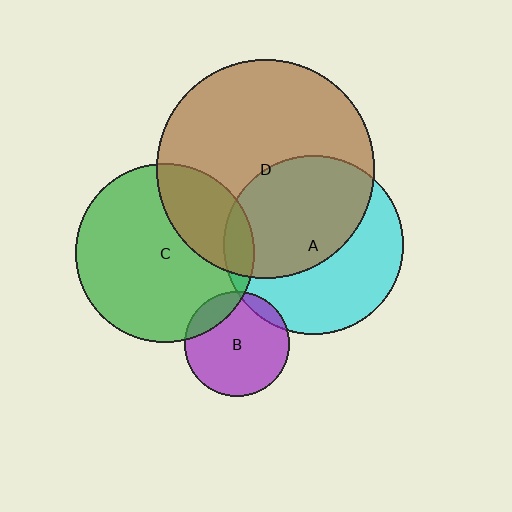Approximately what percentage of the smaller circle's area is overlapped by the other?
Approximately 15%.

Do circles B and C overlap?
Yes.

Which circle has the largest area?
Circle D (brown).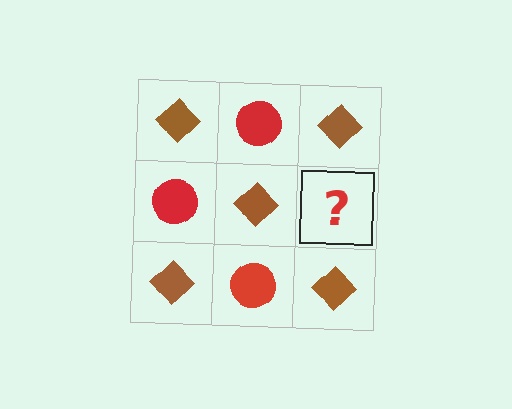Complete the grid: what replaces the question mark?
The question mark should be replaced with a red circle.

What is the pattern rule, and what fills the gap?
The rule is that it alternates brown diamond and red circle in a checkerboard pattern. The gap should be filled with a red circle.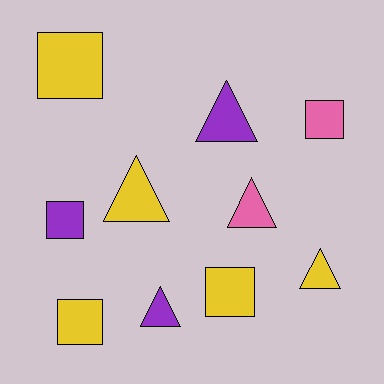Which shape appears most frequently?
Triangle, with 5 objects.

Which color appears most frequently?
Yellow, with 5 objects.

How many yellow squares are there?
There are 3 yellow squares.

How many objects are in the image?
There are 10 objects.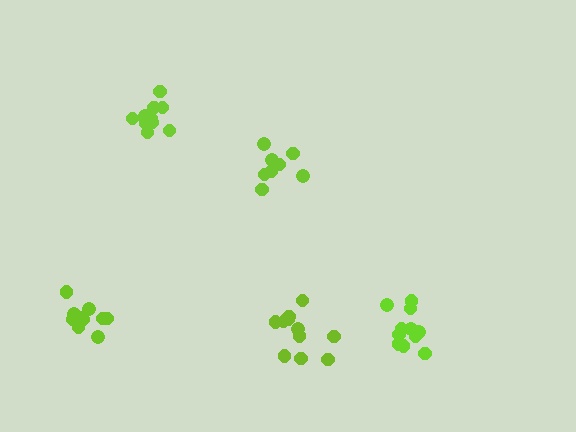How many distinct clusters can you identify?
There are 5 distinct clusters.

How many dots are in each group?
Group 1: 11 dots, Group 2: 8 dots, Group 3: 11 dots, Group 4: 10 dots, Group 5: 10 dots (50 total).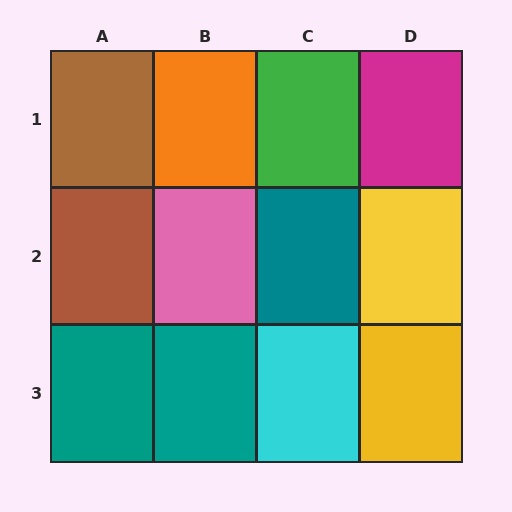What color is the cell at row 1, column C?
Green.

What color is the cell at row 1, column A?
Brown.